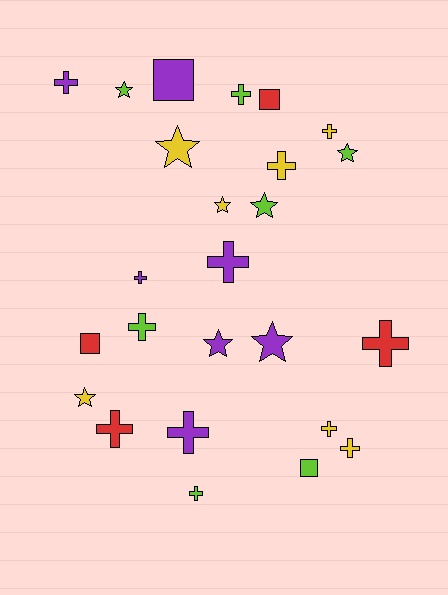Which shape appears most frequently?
Cross, with 13 objects.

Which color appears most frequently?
Lime, with 7 objects.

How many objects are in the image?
There are 25 objects.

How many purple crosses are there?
There are 4 purple crosses.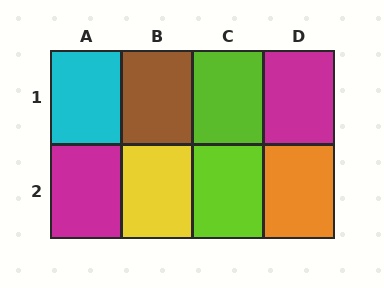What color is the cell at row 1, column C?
Lime.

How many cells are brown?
1 cell is brown.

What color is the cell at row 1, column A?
Cyan.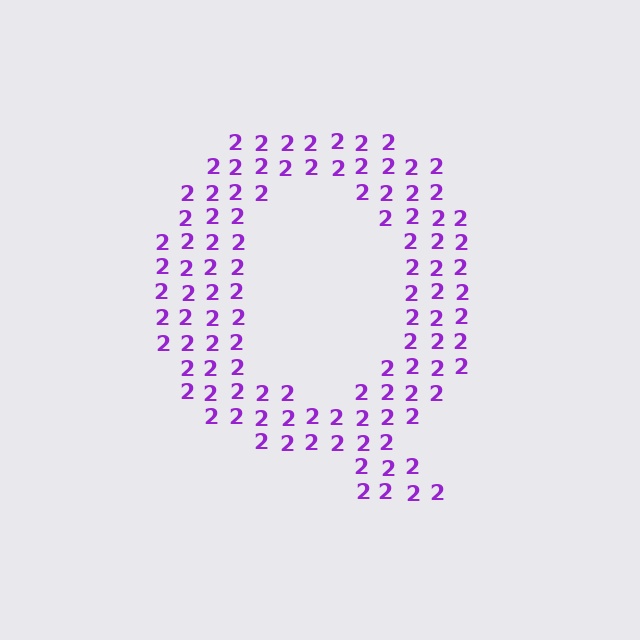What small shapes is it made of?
It is made of small digit 2's.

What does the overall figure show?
The overall figure shows the letter Q.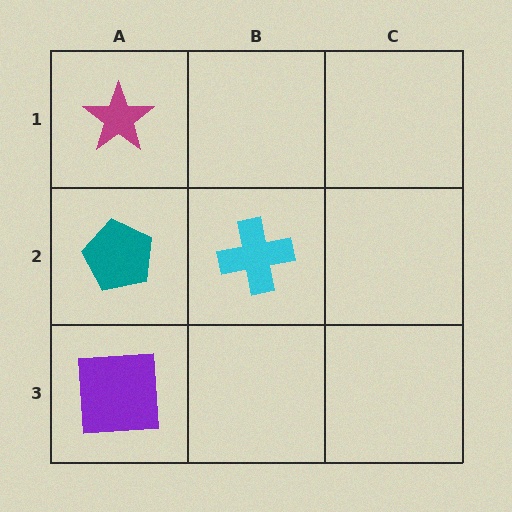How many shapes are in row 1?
1 shape.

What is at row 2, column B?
A cyan cross.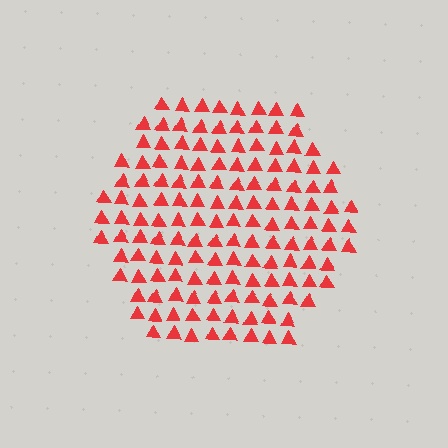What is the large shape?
The large shape is a hexagon.